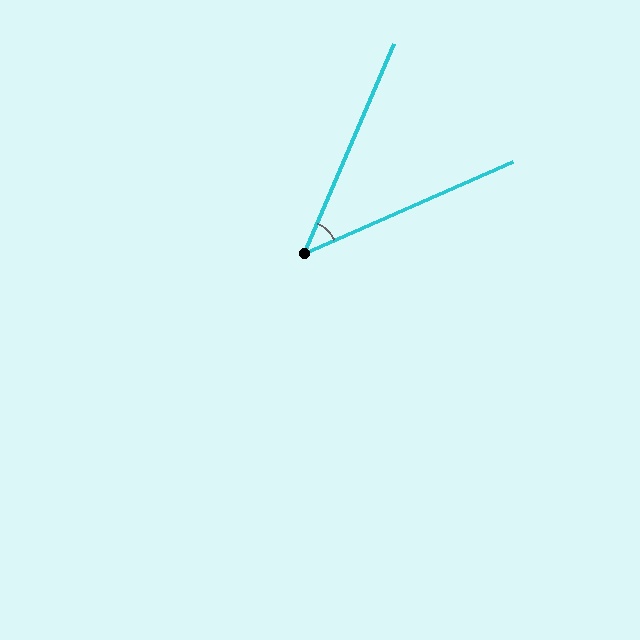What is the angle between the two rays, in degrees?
Approximately 43 degrees.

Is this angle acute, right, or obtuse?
It is acute.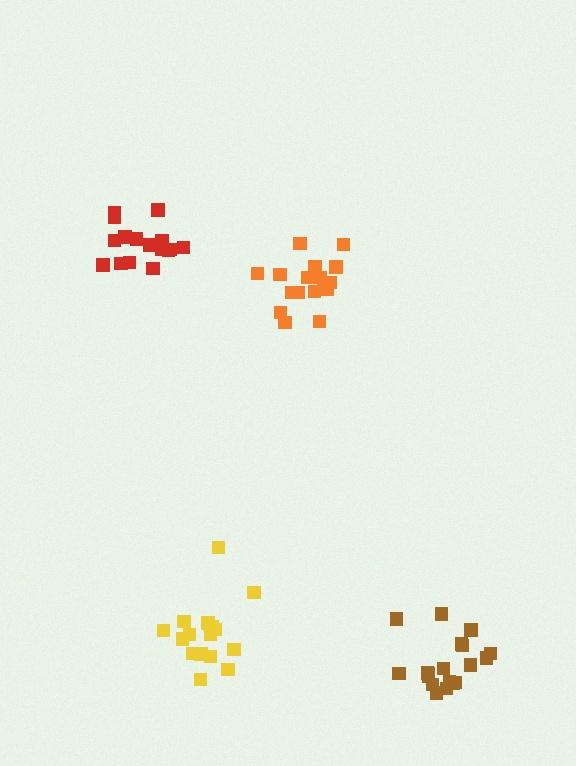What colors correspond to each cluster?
The clusters are colored: brown, orange, red, yellow.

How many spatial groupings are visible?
There are 4 spatial groupings.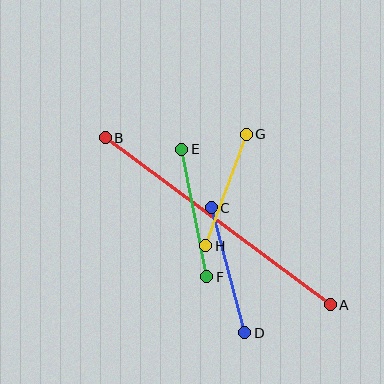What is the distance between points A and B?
The distance is approximately 280 pixels.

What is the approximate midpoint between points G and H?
The midpoint is at approximately (226, 190) pixels.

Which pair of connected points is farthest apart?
Points A and B are farthest apart.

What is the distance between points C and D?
The distance is approximately 129 pixels.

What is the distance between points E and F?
The distance is approximately 130 pixels.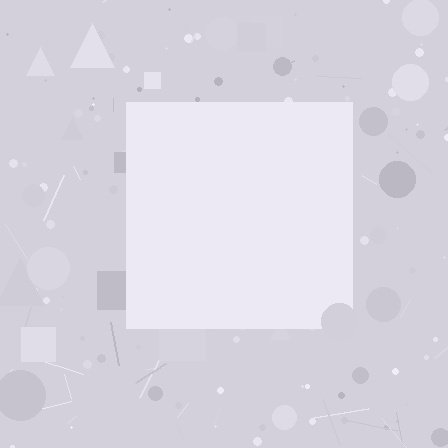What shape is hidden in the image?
A square is hidden in the image.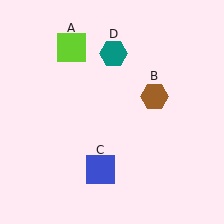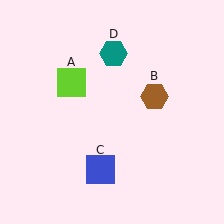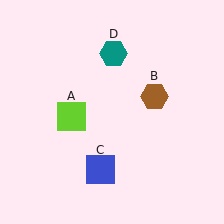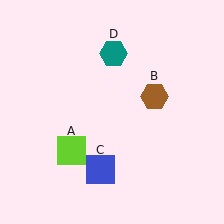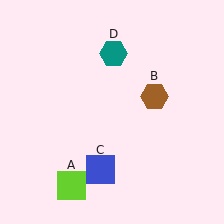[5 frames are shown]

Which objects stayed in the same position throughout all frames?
Brown hexagon (object B) and blue square (object C) and teal hexagon (object D) remained stationary.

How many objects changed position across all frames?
1 object changed position: lime square (object A).